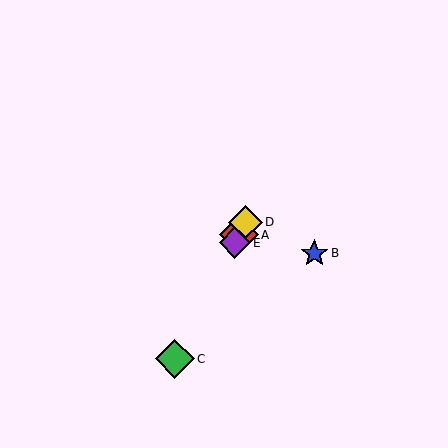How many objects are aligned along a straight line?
4 objects (A, C, D, E) are aligned along a straight line.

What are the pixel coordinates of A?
Object A is at (239, 235).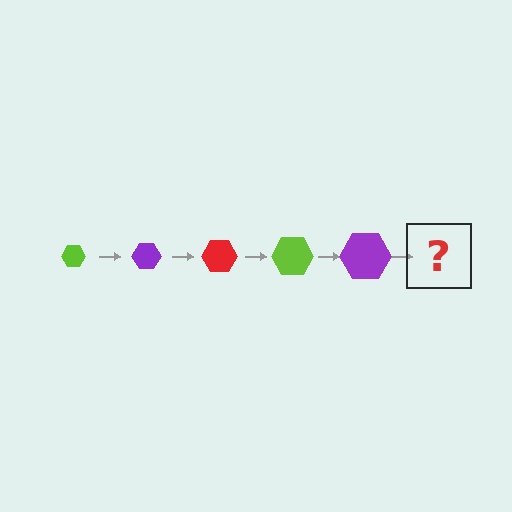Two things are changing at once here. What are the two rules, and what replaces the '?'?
The two rules are that the hexagon grows larger each step and the color cycles through lime, purple, and red. The '?' should be a red hexagon, larger than the previous one.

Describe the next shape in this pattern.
It should be a red hexagon, larger than the previous one.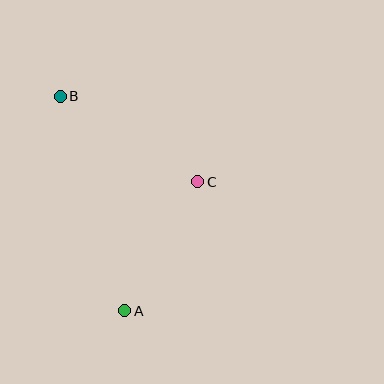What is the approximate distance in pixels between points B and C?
The distance between B and C is approximately 162 pixels.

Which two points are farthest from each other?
Points A and B are farthest from each other.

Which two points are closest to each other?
Points A and C are closest to each other.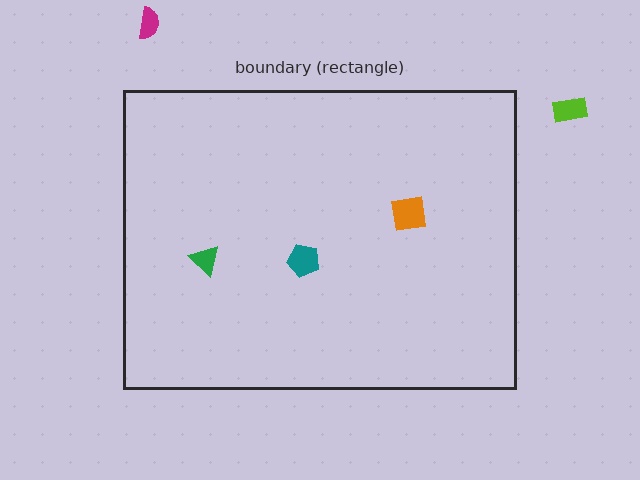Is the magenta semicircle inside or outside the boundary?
Outside.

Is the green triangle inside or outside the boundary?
Inside.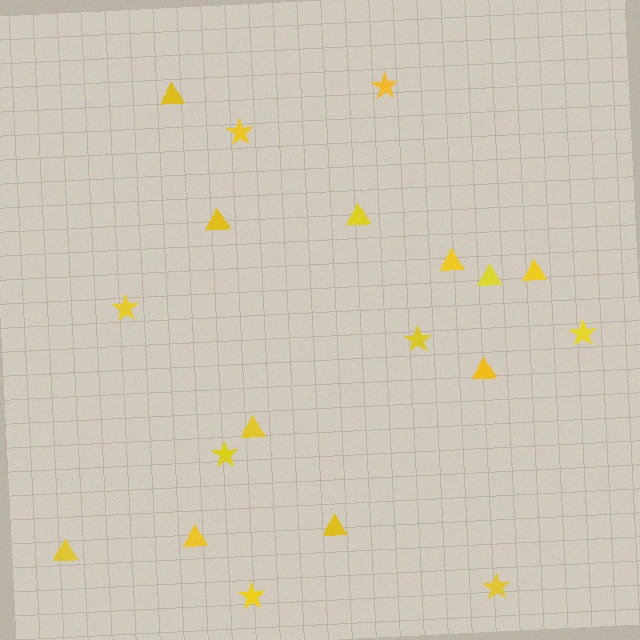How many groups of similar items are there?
There are 2 groups: one group of stars (8) and one group of triangles (11).